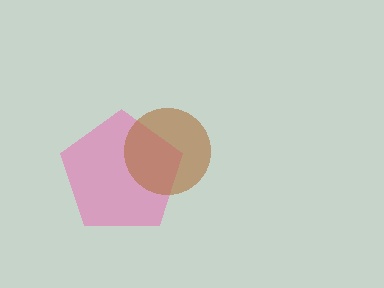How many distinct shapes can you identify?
There are 2 distinct shapes: a pink pentagon, a brown circle.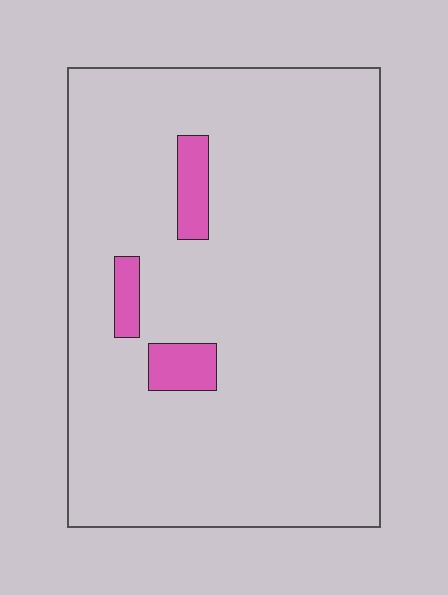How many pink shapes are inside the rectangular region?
3.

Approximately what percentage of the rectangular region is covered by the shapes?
Approximately 5%.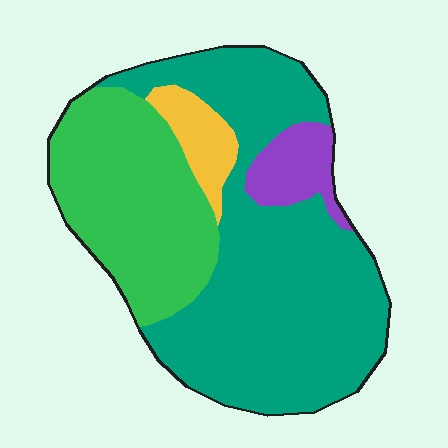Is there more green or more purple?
Green.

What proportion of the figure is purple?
Purple takes up less than a sixth of the figure.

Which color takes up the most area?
Teal, at roughly 55%.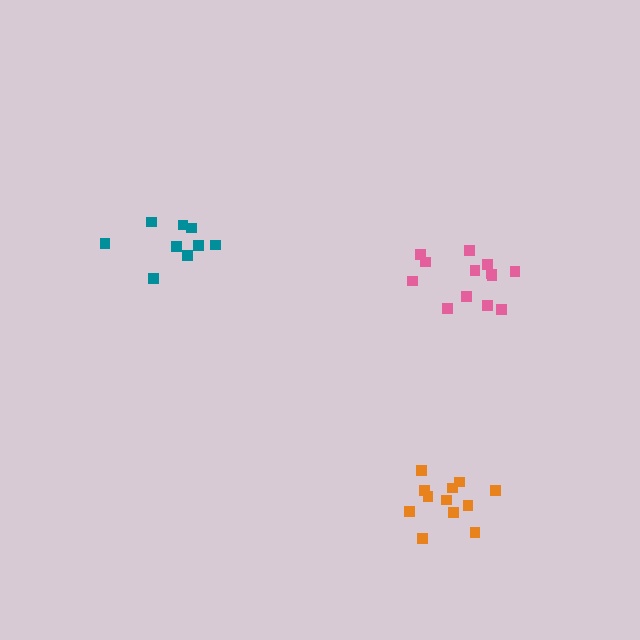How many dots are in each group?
Group 1: 9 dots, Group 2: 13 dots, Group 3: 12 dots (34 total).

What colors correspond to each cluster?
The clusters are colored: teal, pink, orange.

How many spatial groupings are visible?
There are 3 spatial groupings.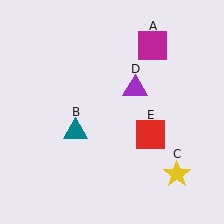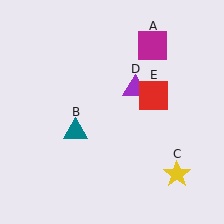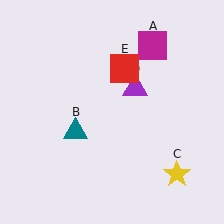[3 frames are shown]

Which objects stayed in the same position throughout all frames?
Magenta square (object A) and teal triangle (object B) and yellow star (object C) and purple triangle (object D) remained stationary.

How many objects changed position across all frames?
1 object changed position: red square (object E).